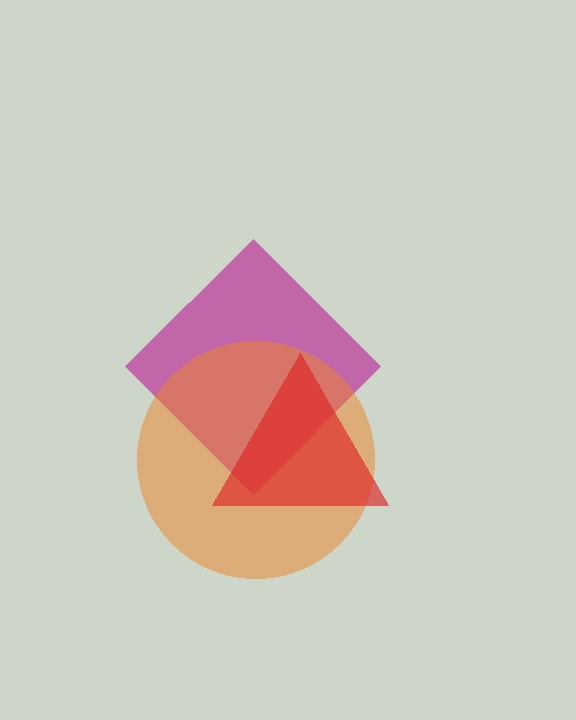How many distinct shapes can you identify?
There are 3 distinct shapes: a magenta diamond, an orange circle, a red triangle.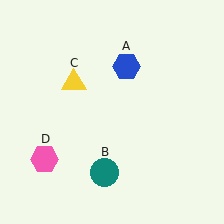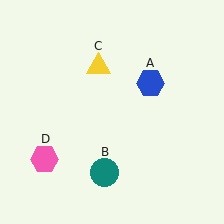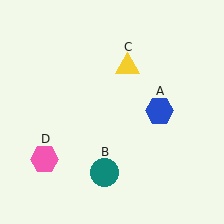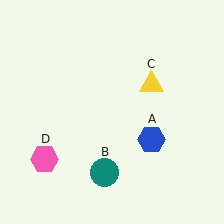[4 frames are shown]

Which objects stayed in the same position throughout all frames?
Teal circle (object B) and pink hexagon (object D) remained stationary.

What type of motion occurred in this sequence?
The blue hexagon (object A), yellow triangle (object C) rotated clockwise around the center of the scene.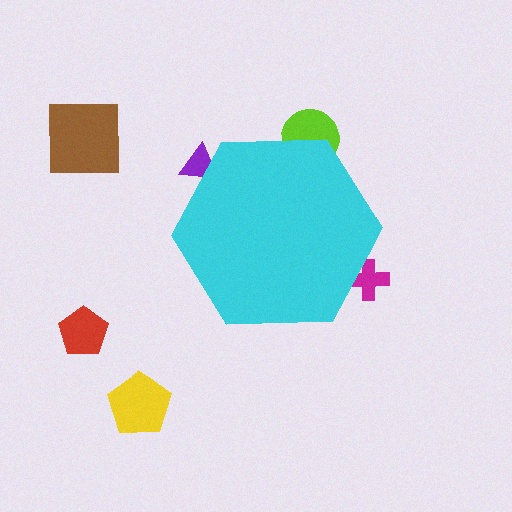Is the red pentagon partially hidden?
No, the red pentagon is fully visible.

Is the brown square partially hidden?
No, the brown square is fully visible.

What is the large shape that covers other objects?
A cyan hexagon.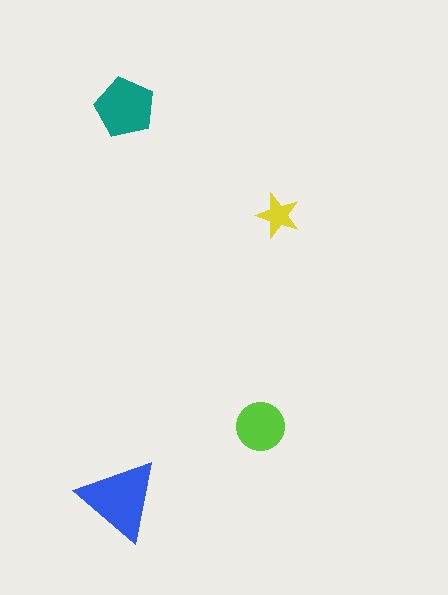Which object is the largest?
The blue triangle.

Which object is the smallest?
The yellow star.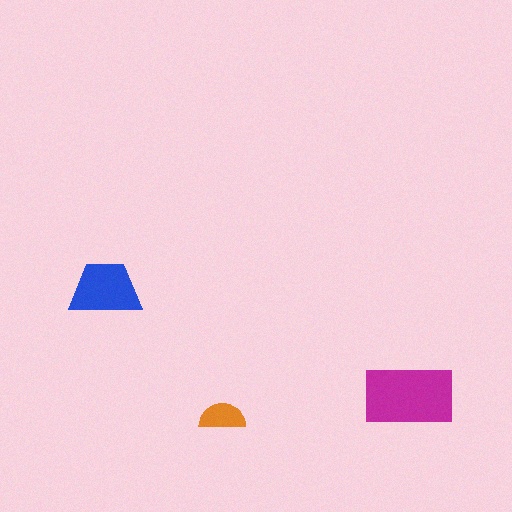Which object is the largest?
The magenta rectangle.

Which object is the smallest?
The orange semicircle.